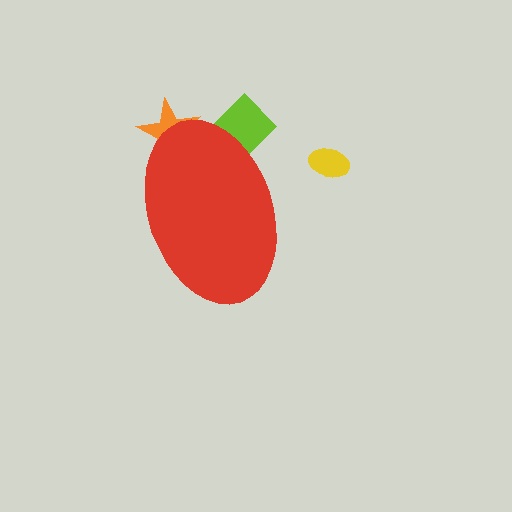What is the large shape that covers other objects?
A red ellipse.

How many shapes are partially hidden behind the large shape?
2 shapes are partially hidden.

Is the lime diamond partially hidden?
Yes, the lime diamond is partially hidden behind the red ellipse.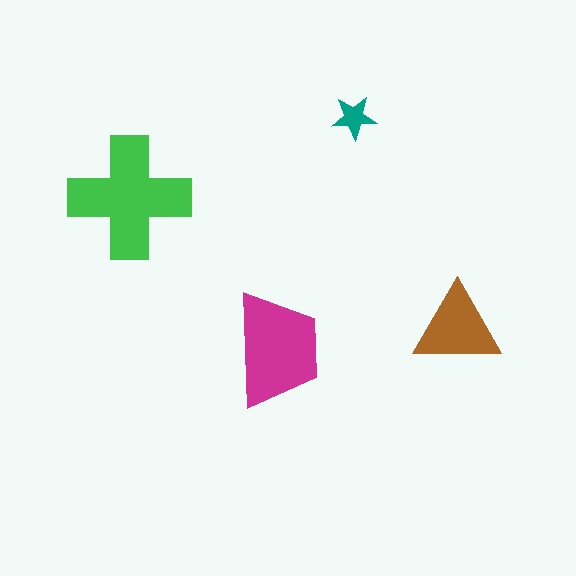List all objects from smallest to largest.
The teal star, the brown triangle, the magenta trapezoid, the green cross.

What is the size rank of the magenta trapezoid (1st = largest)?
2nd.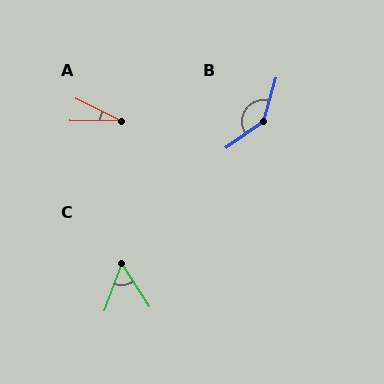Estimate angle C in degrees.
Approximately 53 degrees.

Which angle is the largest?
B, at approximately 141 degrees.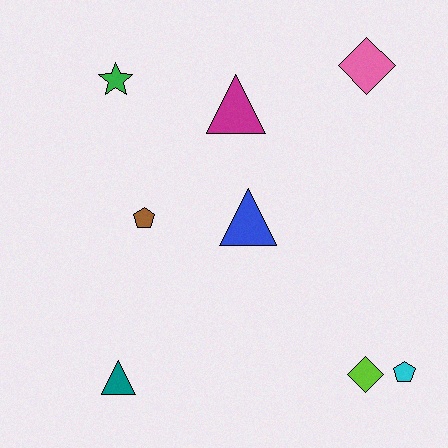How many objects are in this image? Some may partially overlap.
There are 8 objects.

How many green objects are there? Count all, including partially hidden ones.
There is 1 green object.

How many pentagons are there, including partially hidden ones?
There are 2 pentagons.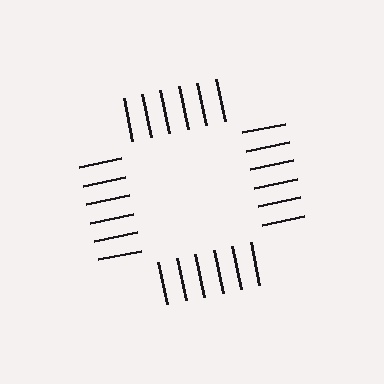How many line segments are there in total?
24 — 6 along each of the 4 edges.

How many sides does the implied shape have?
4 sides — the line-ends trace a square.